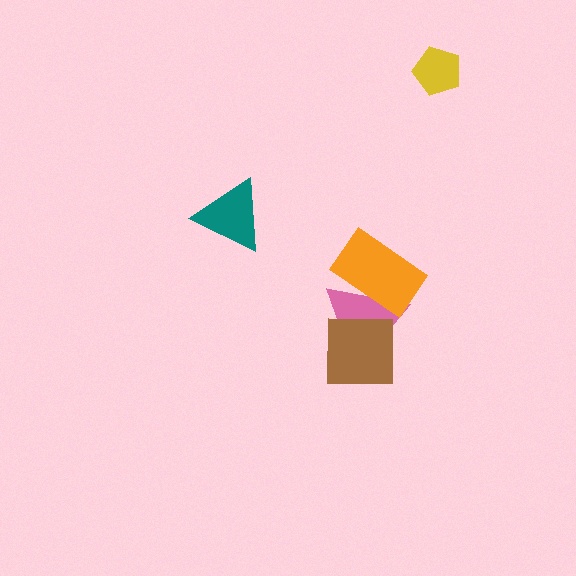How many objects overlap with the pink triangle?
2 objects overlap with the pink triangle.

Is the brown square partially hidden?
No, no other shape covers it.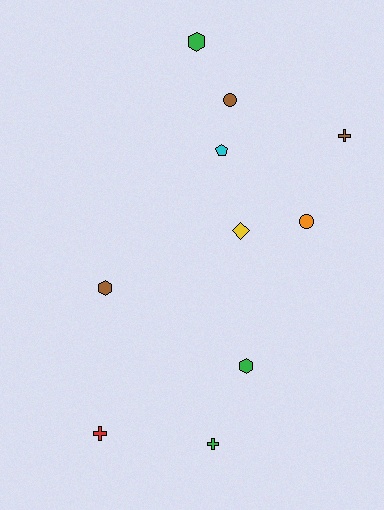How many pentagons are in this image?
There is 1 pentagon.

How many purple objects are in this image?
There are no purple objects.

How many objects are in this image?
There are 10 objects.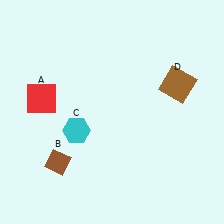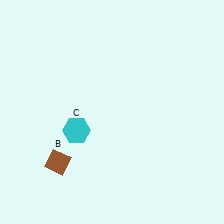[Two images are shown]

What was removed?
The red square (A), the brown square (D) were removed in Image 2.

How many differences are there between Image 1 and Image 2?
There are 2 differences between the two images.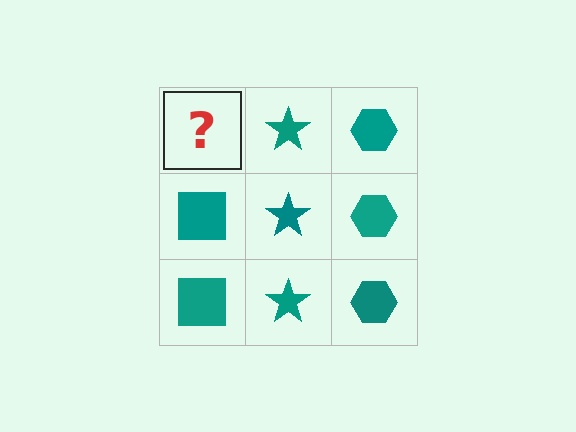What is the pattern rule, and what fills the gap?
The rule is that each column has a consistent shape. The gap should be filled with a teal square.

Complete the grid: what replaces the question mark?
The question mark should be replaced with a teal square.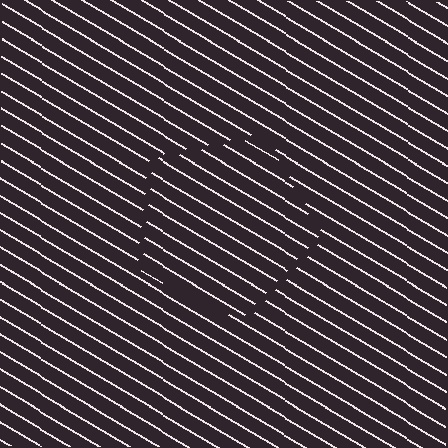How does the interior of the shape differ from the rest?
The interior of the shape contains the same grating, shifted by half a period — the contour is defined by the phase discontinuity where line-ends from the inner and outer gratings abut.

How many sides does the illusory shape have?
5 sides — the line-ends trace a pentagon.